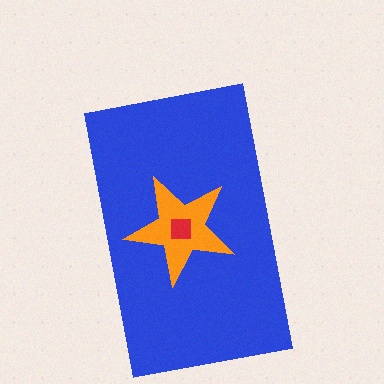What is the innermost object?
The red square.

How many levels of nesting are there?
3.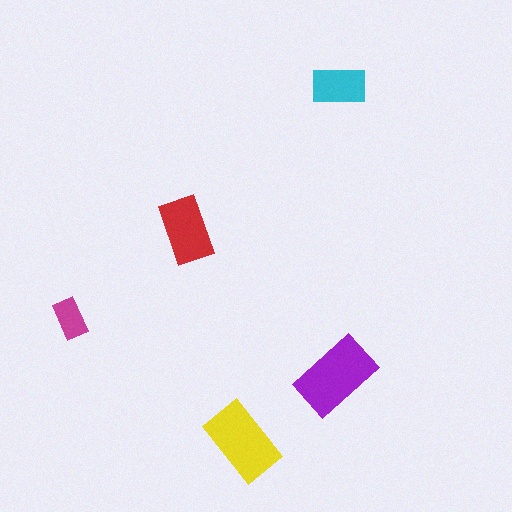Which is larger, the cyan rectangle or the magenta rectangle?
The cyan one.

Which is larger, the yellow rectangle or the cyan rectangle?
The yellow one.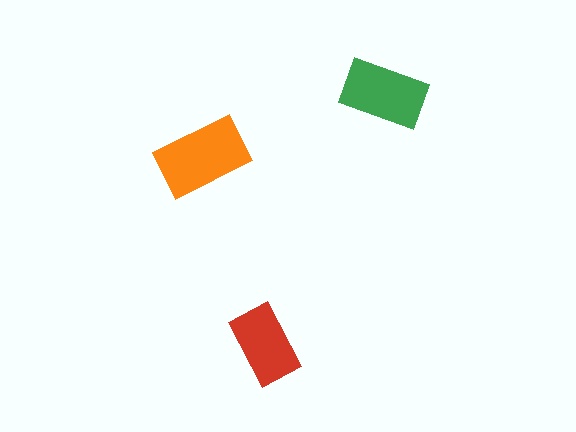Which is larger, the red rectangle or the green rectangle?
The green one.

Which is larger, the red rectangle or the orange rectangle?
The orange one.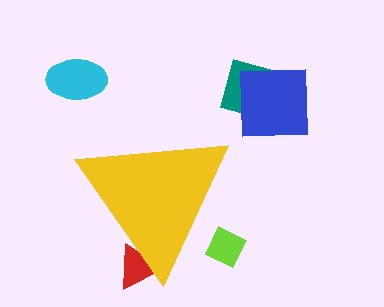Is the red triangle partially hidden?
Yes, the red triangle is partially hidden behind the yellow triangle.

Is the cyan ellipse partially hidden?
No, the cyan ellipse is fully visible.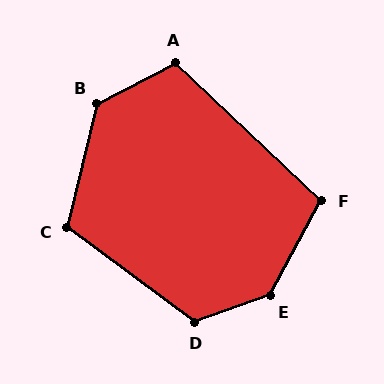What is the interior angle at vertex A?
Approximately 110 degrees (obtuse).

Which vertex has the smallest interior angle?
F, at approximately 105 degrees.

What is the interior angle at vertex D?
Approximately 124 degrees (obtuse).